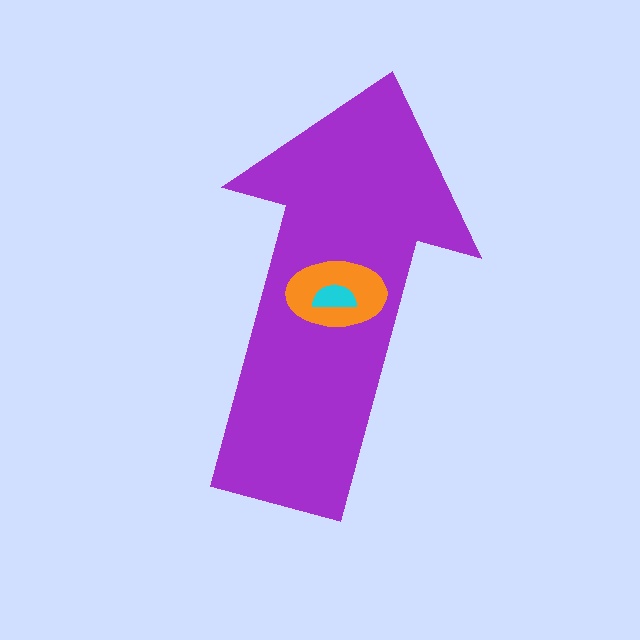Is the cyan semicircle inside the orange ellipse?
Yes.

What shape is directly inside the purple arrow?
The orange ellipse.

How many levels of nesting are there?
3.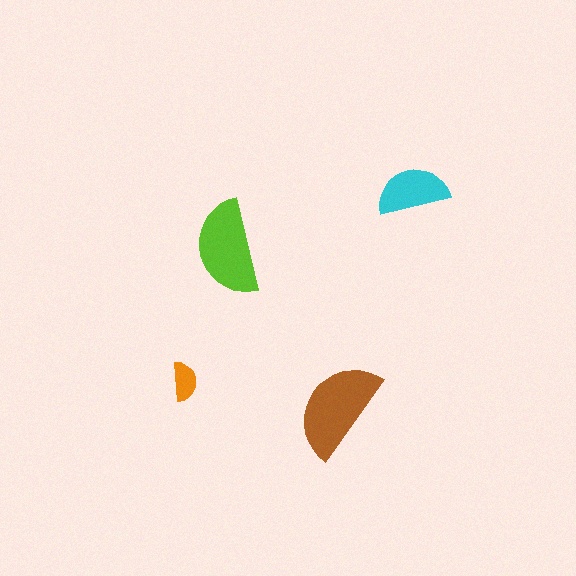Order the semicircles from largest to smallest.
the brown one, the lime one, the cyan one, the orange one.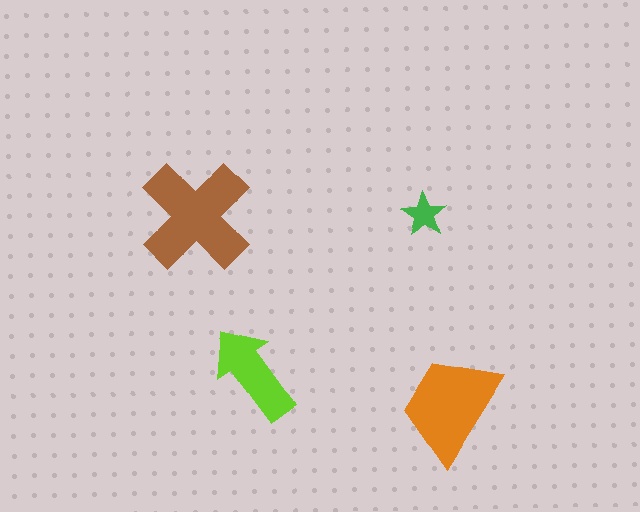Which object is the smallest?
The green star.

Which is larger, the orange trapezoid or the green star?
The orange trapezoid.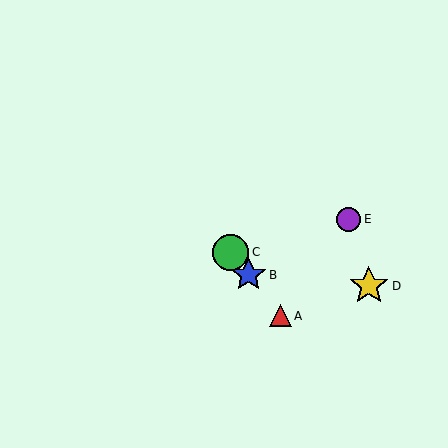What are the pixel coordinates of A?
Object A is at (280, 316).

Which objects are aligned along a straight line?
Objects A, B, C are aligned along a straight line.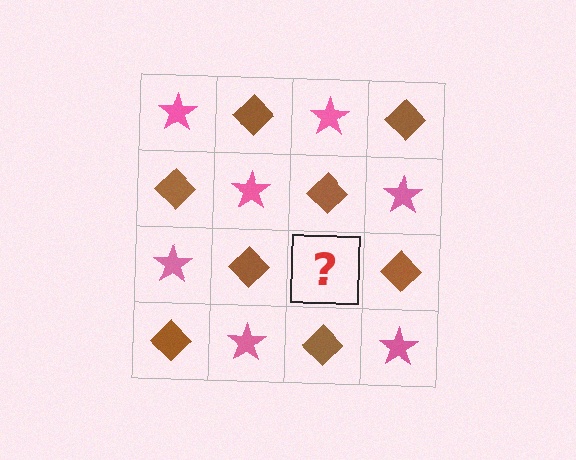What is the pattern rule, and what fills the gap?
The rule is that it alternates pink star and brown diamond in a checkerboard pattern. The gap should be filled with a pink star.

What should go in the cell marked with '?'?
The missing cell should contain a pink star.